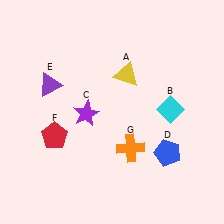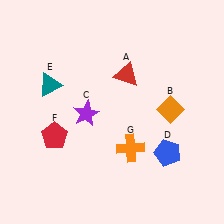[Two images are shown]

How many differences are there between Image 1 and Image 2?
There are 3 differences between the two images.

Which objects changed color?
A changed from yellow to red. B changed from cyan to orange. E changed from purple to teal.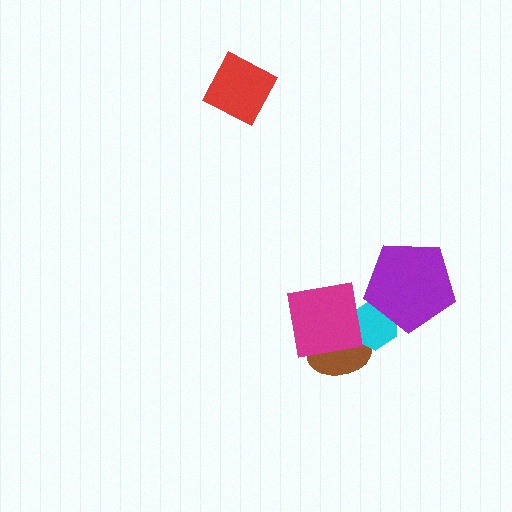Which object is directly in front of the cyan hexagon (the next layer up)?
The magenta square is directly in front of the cyan hexagon.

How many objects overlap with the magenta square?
2 objects overlap with the magenta square.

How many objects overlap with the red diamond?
0 objects overlap with the red diamond.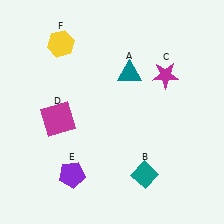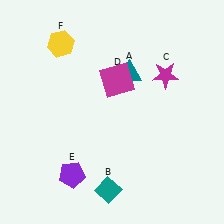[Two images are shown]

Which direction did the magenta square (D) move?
The magenta square (D) moved right.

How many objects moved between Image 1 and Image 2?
2 objects moved between the two images.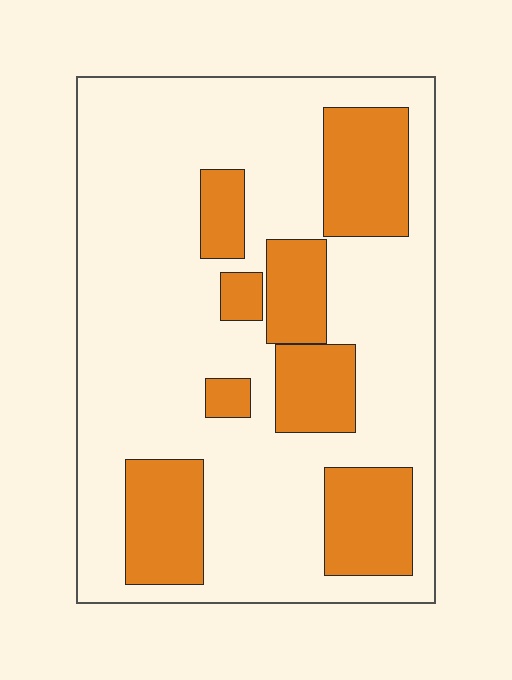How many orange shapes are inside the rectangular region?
8.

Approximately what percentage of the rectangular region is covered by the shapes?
Approximately 30%.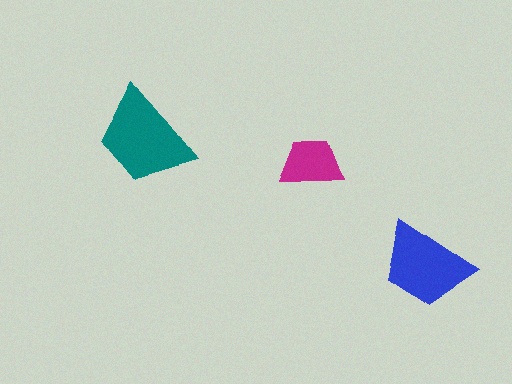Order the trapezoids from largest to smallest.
the teal one, the blue one, the magenta one.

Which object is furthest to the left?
The teal trapezoid is leftmost.